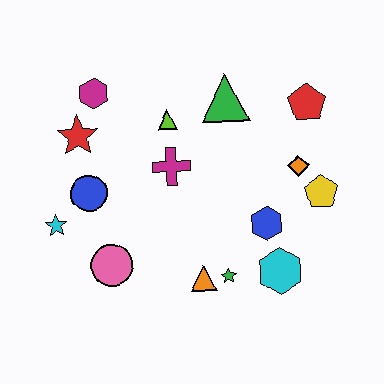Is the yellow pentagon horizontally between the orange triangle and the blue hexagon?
No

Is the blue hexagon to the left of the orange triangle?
No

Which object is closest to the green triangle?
The lime triangle is closest to the green triangle.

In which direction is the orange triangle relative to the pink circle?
The orange triangle is to the right of the pink circle.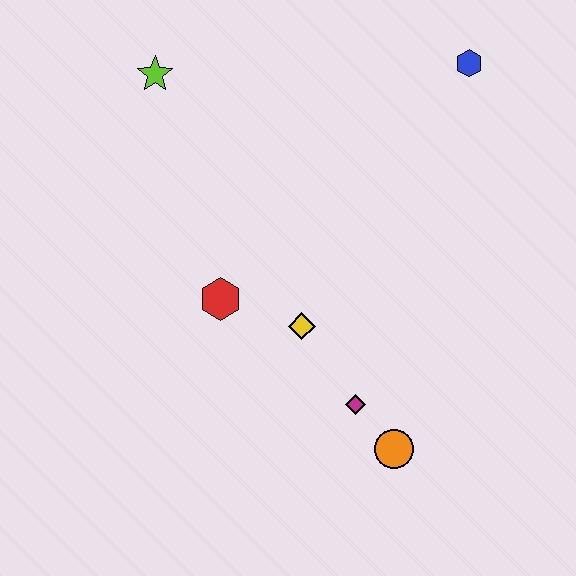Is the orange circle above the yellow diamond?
No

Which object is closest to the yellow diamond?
The red hexagon is closest to the yellow diamond.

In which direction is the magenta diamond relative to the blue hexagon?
The magenta diamond is below the blue hexagon.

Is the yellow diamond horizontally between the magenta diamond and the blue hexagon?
No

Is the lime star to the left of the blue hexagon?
Yes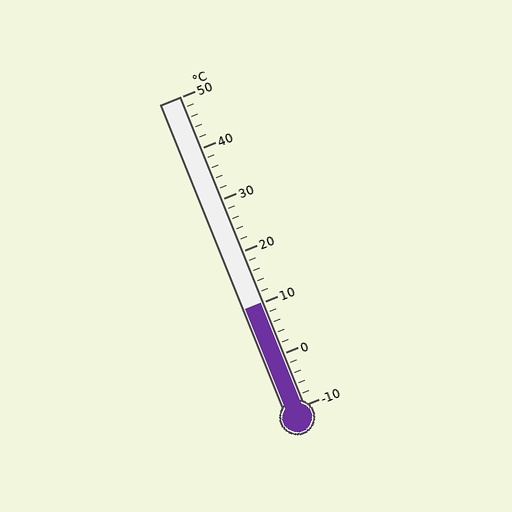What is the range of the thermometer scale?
The thermometer scale ranges from -10°C to 50°C.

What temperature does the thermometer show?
The thermometer shows approximately 10°C.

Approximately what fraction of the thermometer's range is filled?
The thermometer is filled to approximately 35% of its range.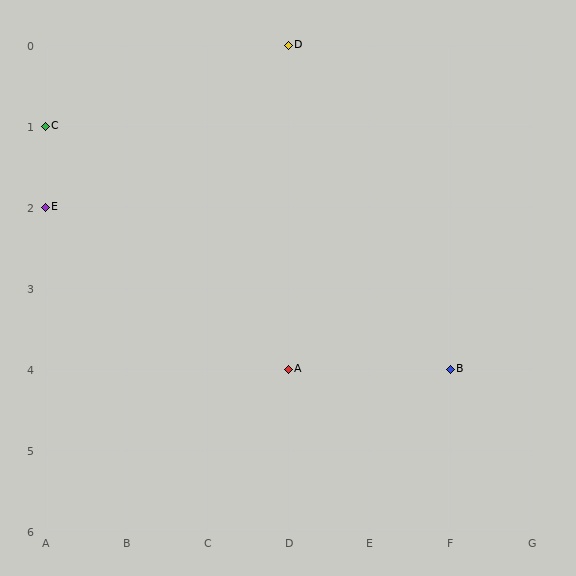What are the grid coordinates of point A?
Point A is at grid coordinates (D, 4).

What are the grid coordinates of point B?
Point B is at grid coordinates (F, 4).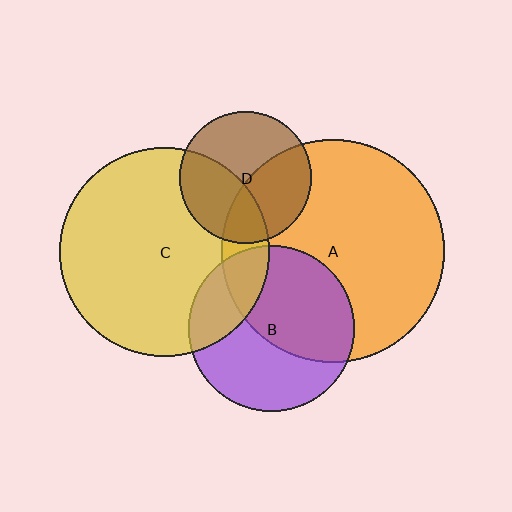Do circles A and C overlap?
Yes.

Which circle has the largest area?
Circle A (orange).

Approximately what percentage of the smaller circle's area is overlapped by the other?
Approximately 15%.